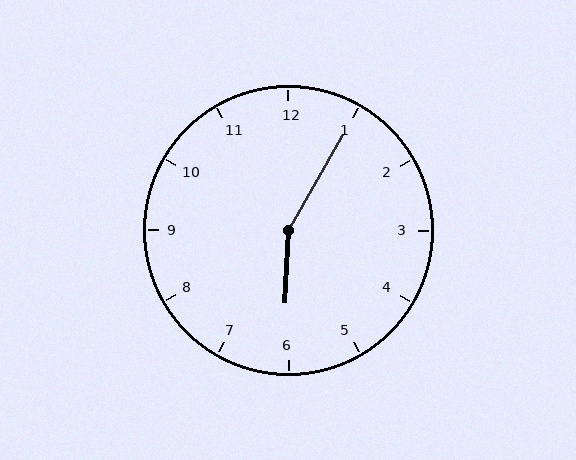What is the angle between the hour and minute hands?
Approximately 152 degrees.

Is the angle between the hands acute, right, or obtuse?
It is obtuse.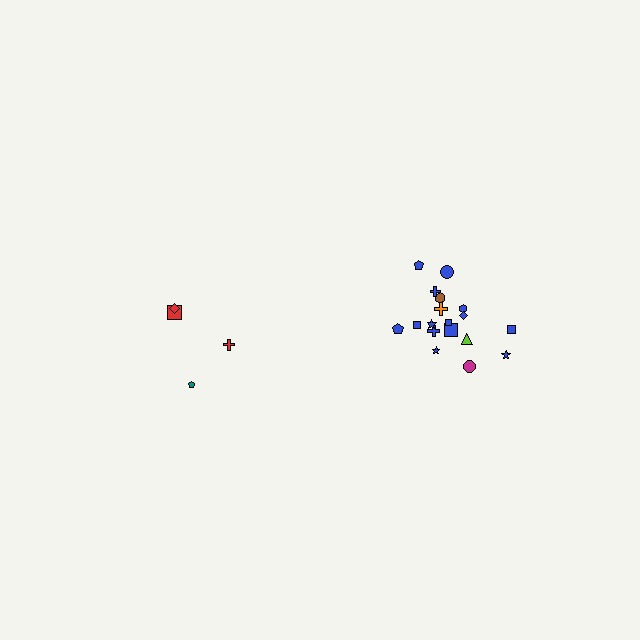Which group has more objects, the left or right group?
The right group.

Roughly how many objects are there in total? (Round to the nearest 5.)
Roughly 20 objects in total.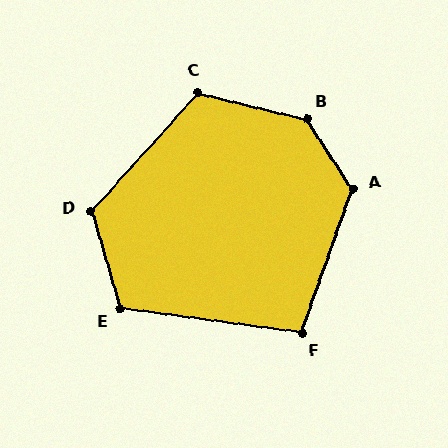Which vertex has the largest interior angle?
B, at approximately 137 degrees.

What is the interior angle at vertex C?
Approximately 119 degrees (obtuse).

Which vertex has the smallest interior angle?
F, at approximately 102 degrees.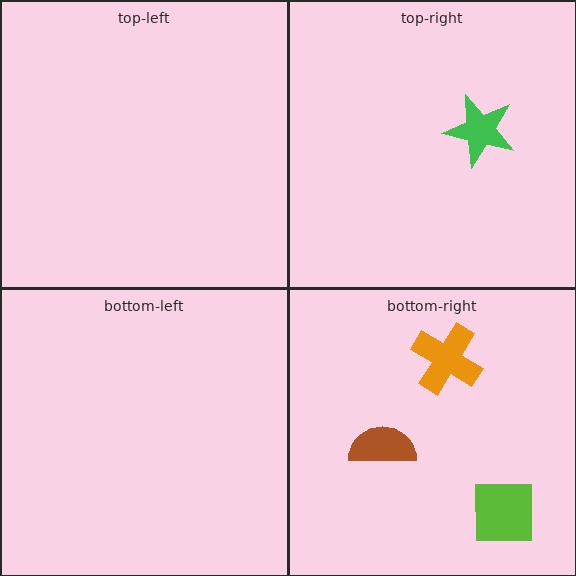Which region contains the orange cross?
The bottom-right region.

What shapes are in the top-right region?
The green star.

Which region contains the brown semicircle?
The bottom-right region.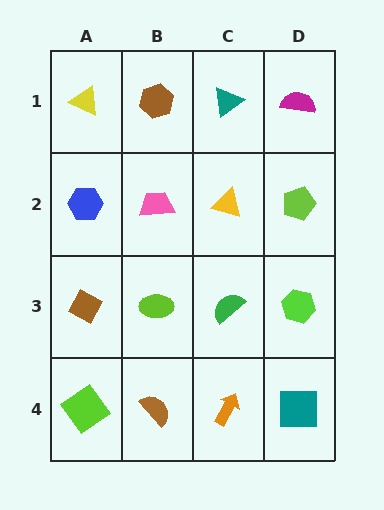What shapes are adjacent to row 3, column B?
A pink trapezoid (row 2, column B), a brown semicircle (row 4, column B), a brown diamond (row 3, column A), a green semicircle (row 3, column C).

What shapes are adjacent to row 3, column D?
A lime pentagon (row 2, column D), a teal square (row 4, column D), a green semicircle (row 3, column C).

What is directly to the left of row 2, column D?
A yellow triangle.